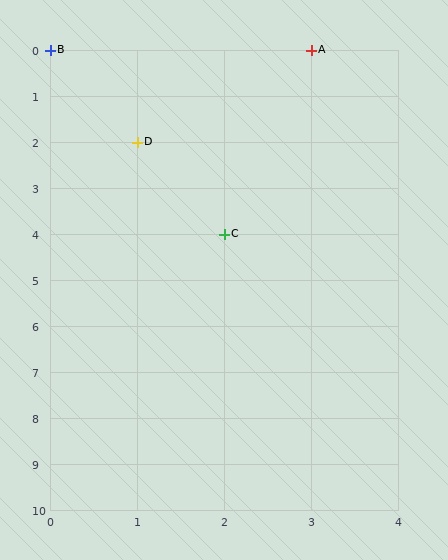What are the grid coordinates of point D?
Point D is at grid coordinates (1, 2).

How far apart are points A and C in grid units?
Points A and C are 1 column and 4 rows apart (about 4.1 grid units diagonally).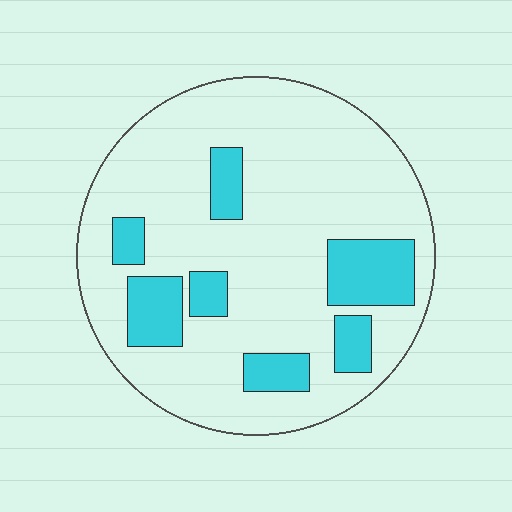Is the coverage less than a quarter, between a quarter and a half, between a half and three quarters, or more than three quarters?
Less than a quarter.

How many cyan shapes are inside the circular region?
7.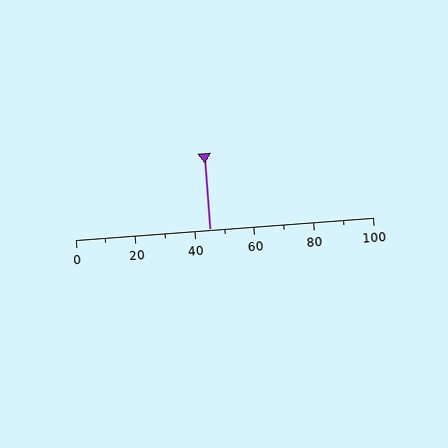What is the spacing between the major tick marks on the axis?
The major ticks are spaced 20 apart.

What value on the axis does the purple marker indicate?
The marker indicates approximately 45.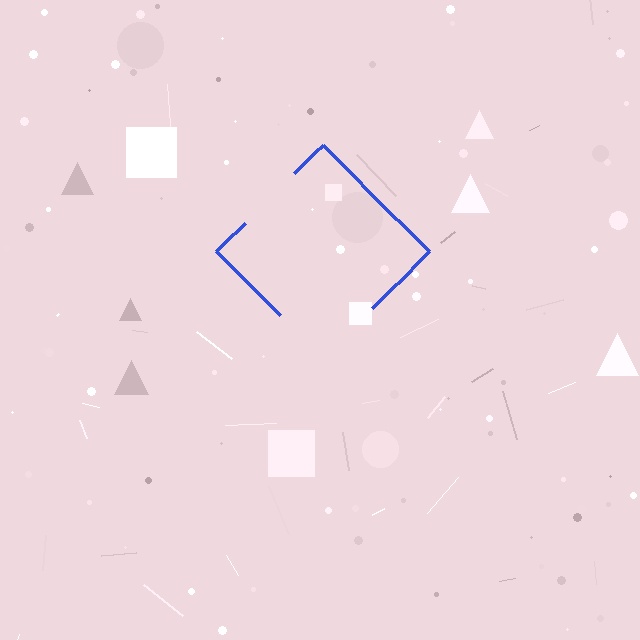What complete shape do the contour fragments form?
The contour fragments form a diamond.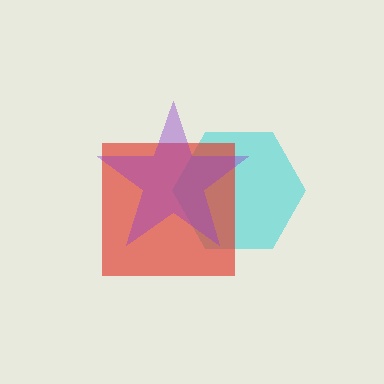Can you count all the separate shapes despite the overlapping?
Yes, there are 3 separate shapes.